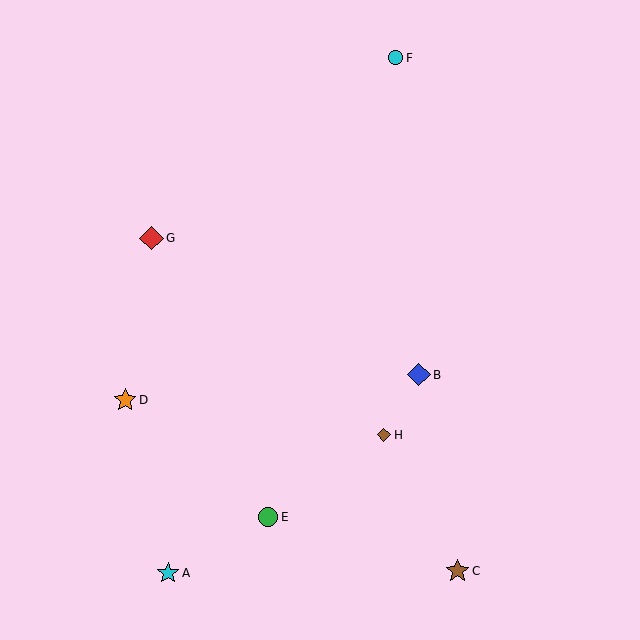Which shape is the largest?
The red diamond (labeled G) is the largest.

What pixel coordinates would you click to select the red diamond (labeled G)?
Click at (151, 238) to select the red diamond G.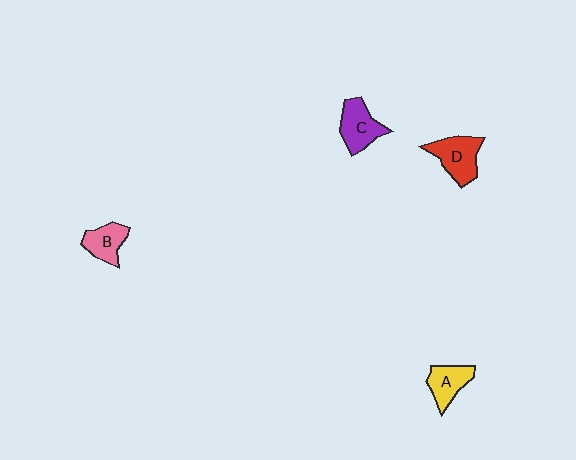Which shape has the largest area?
Shape D (red).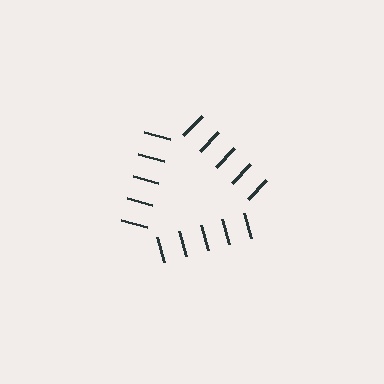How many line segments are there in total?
15 — 5 along each of the 3 edges.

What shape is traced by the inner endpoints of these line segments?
An illusory triangle — the line segments terminate on its edges but no continuous stroke is drawn.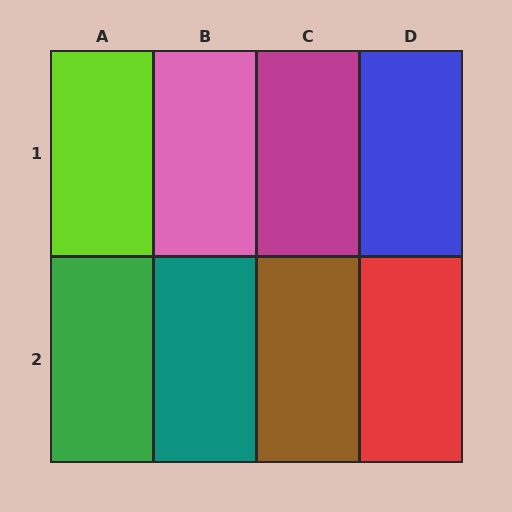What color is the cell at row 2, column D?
Red.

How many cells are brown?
1 cell is brown.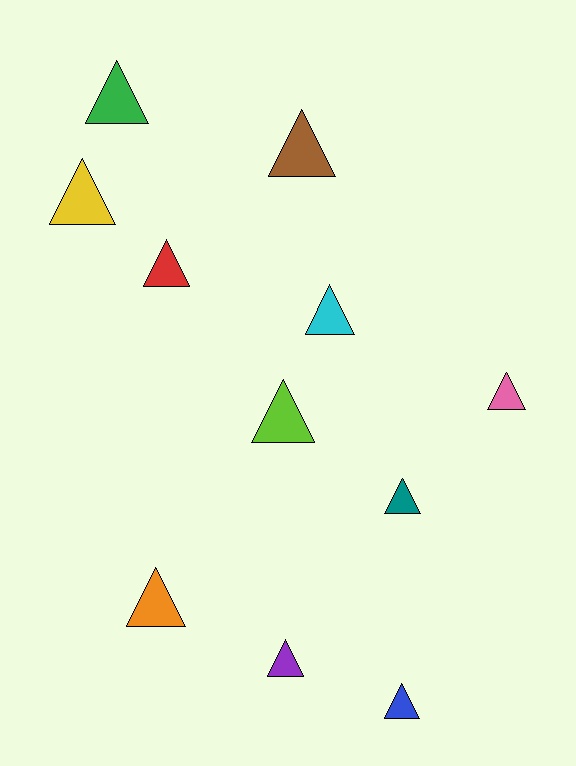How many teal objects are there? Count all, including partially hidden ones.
There is 1 teal object.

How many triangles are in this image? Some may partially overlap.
There are 11 triangles.